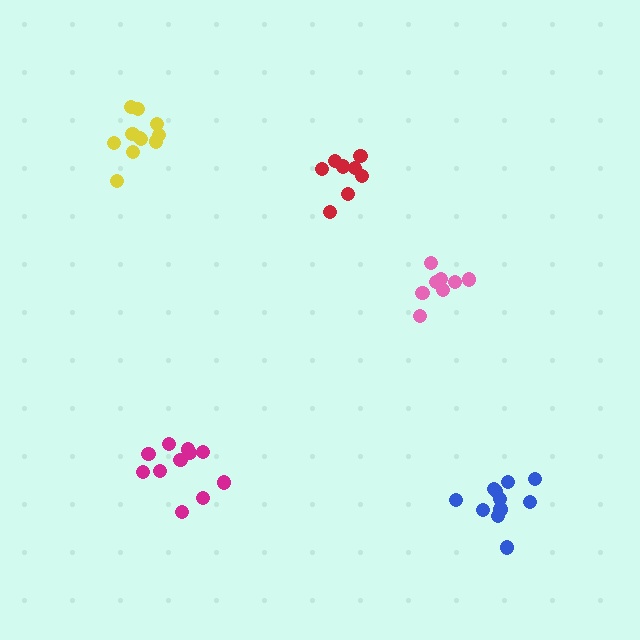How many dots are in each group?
Group 1: 8 dots, Group 2: 11 dots, Group 3: 11 dots, Group 4: 8 dots, Group 5: 11 dots (49 total).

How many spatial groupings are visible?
There are 5 spatial groupings.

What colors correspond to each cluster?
The clusters are colored: pink, blue, yellow, red, magenta.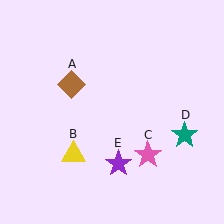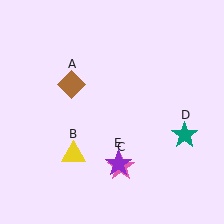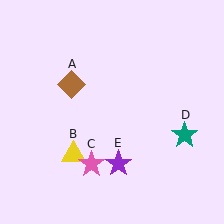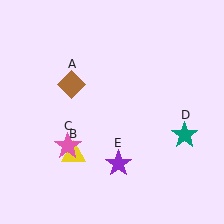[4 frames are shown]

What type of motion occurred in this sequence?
The pink star (object C) rotated clockwise around the center of the scene.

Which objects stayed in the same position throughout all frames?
Brown diamond (object A) and yellow triangle (object B) and teal star (object D) and purple star (object E) remained stationary.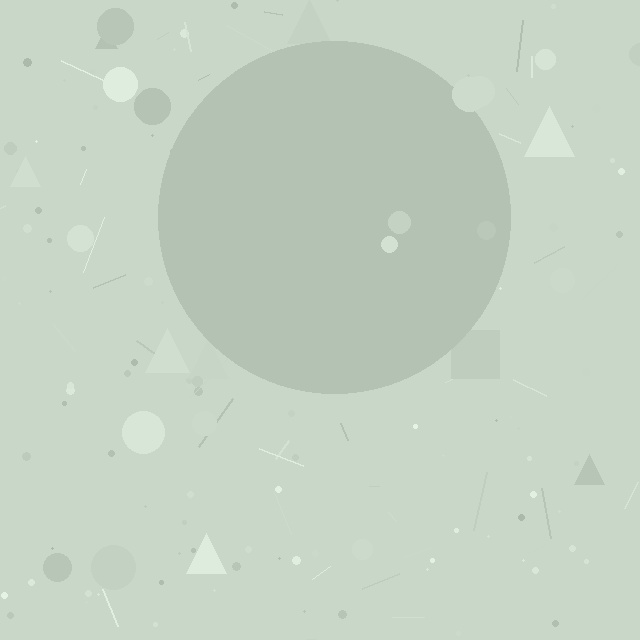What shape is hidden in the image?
A circle is hidden in the image.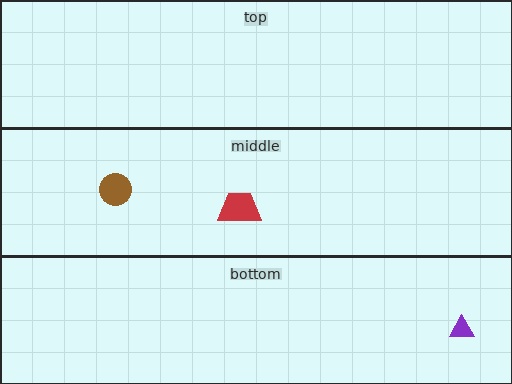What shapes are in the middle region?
The brown circle, the red trapezoid.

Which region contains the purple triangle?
The bottom region.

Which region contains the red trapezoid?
The middle region.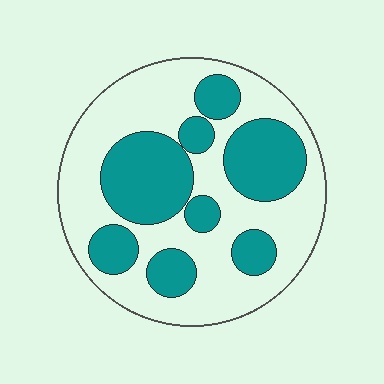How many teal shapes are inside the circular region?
8.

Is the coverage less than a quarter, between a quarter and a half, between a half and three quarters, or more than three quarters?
Between a quarter and a half.